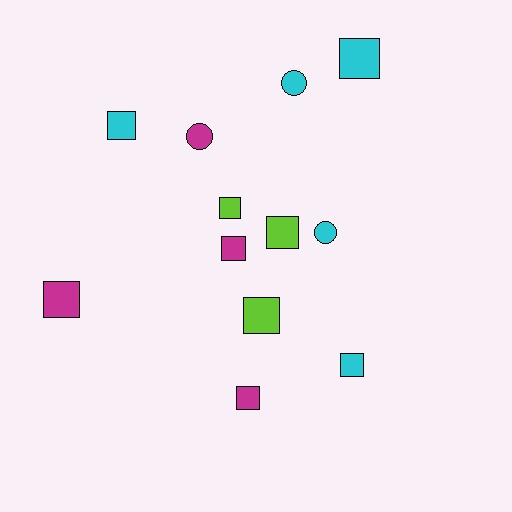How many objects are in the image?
There are 12 objects.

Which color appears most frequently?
Cyan, with 5 objects.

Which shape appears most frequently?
Square, with 9 objects.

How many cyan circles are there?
There are 2 cyan circles.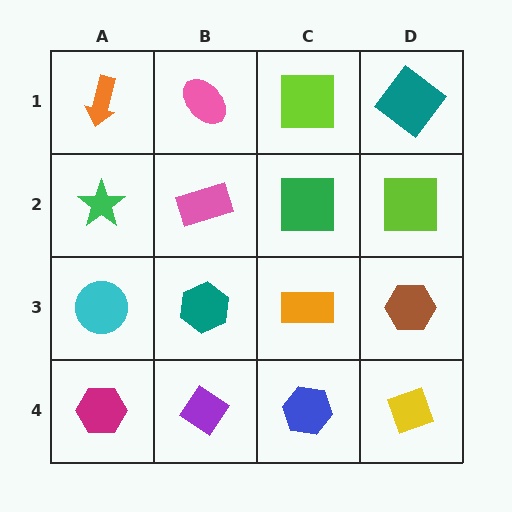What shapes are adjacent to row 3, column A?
A green star (row 2, column A), a magenta hexagon (row 4, column A), a teal hexagon (row 3, column B).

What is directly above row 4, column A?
A cyan circle.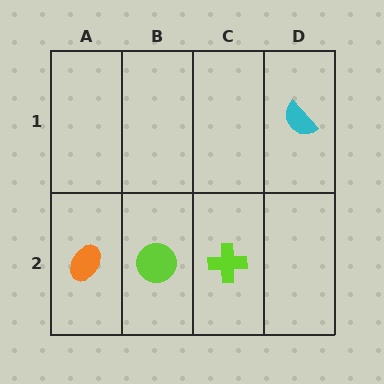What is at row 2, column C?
A lime cross.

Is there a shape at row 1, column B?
No, that cell is empty.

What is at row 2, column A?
An orange ellipse.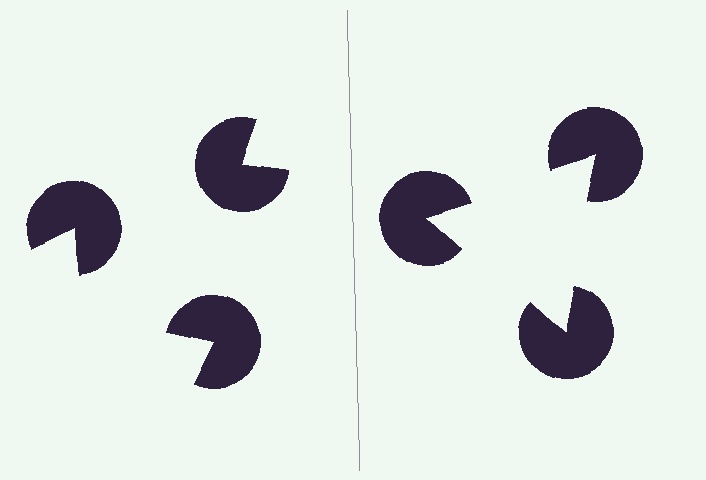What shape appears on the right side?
An illusory triangle.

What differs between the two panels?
The pac-man discs are positioned identically on both sides; only the wedge orientations differ. On the right they align to a triangle; on the left they are misaligned.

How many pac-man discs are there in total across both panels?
6 — 3 on each side.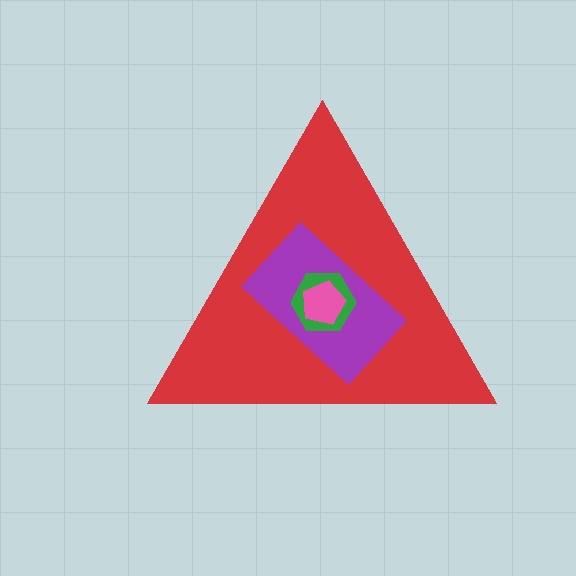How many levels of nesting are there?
4.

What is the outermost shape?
The red triangle.